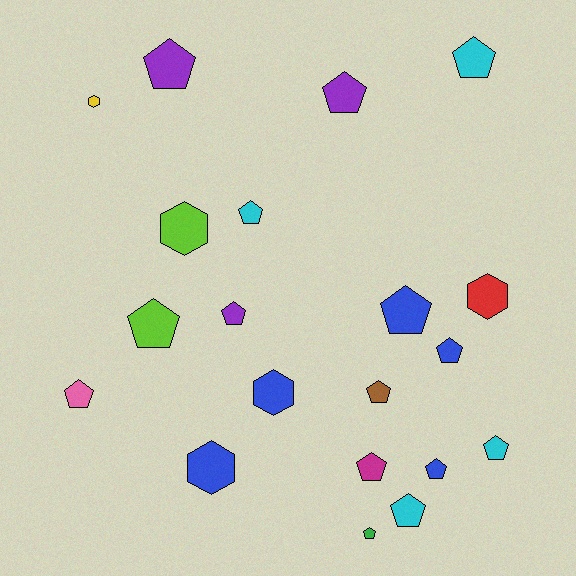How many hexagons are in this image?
There are 5 hexagons.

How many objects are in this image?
There are 20 objects.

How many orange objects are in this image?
There are no orange objects.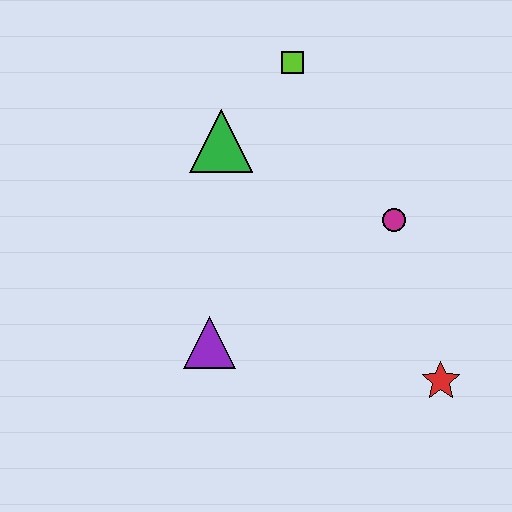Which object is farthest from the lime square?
The red star is farthest from the lime square.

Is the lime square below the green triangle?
No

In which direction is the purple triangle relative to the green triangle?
The purple triangle is below the green triangle.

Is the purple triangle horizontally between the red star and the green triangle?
No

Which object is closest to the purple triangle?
The green triangle is closest to the purple triangle.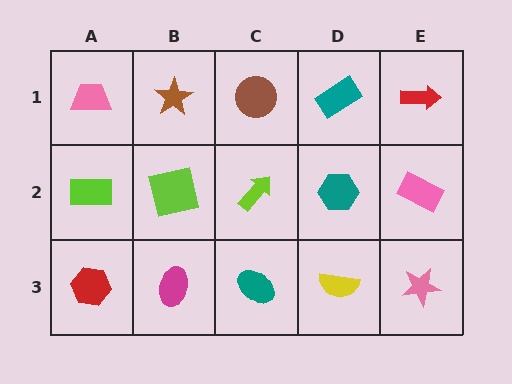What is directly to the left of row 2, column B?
A lime rectangle.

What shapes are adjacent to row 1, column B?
A lime square (row 2, column B), a pink trapezoid (row 1, column A), a brown circle (row 1, column C).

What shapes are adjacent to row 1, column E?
A pink rectangle (row 2, column E), a teal rectangle (row 1, column D).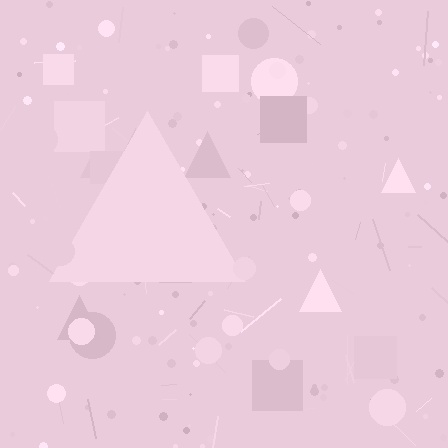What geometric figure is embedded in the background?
A triangle is embedded in the background.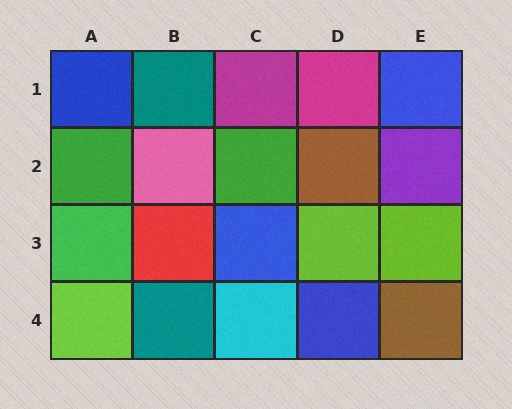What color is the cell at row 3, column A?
Green.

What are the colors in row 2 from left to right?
Green, pink, green, brown, purple.